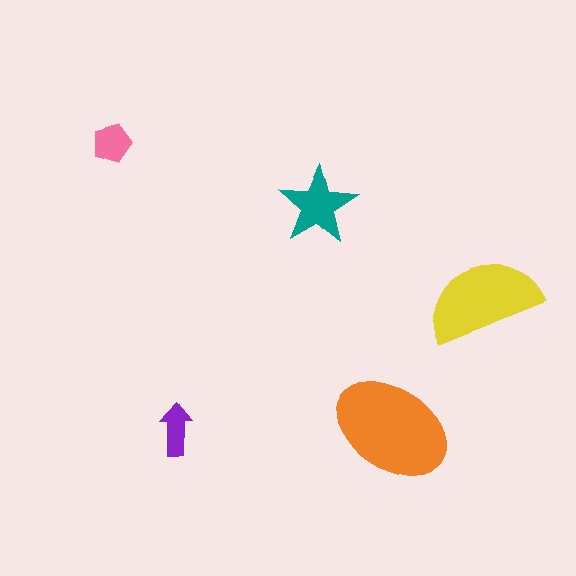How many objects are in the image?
There are 5 objects in the image.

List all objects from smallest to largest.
The purple arrow, the pink pentagon, the teal star, the yellow semicircle, the orange ellipse.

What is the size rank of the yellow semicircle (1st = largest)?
2nd.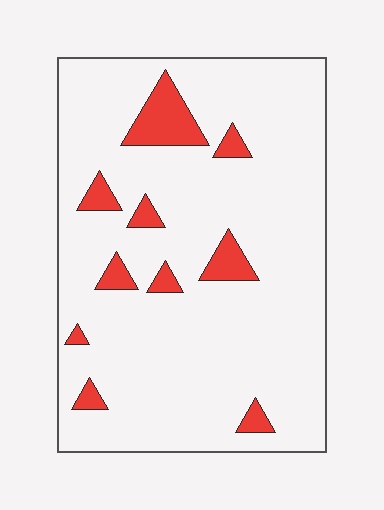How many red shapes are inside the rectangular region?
10.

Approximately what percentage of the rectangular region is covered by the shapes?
Approximately 10%.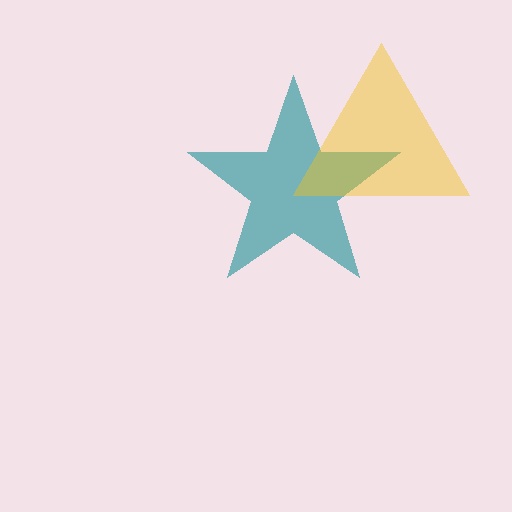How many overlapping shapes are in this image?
There are 2 overlapping shapes in the image.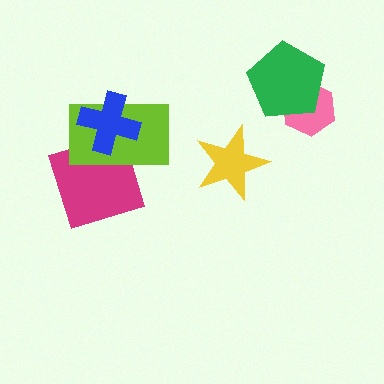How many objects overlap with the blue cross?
2 objects overlap with the blue cross.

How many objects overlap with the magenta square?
2 objects overlap with the magenta square.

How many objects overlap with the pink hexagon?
1 object overlaps with the pink hexagon.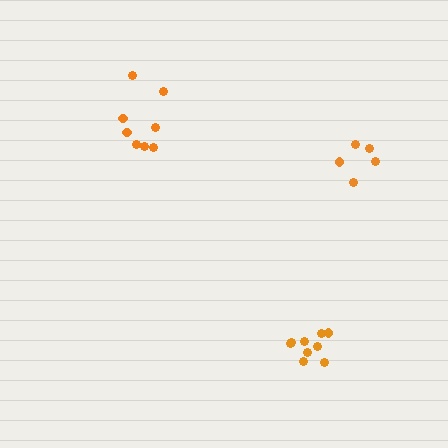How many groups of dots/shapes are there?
There are 3 groups.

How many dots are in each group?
Group 1: 9 dots, Group 2: 8 dots, Group 3: 5 dots (22 total).